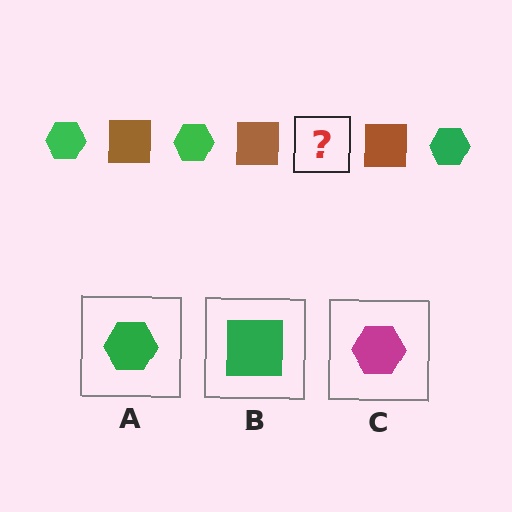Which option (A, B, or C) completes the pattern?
A.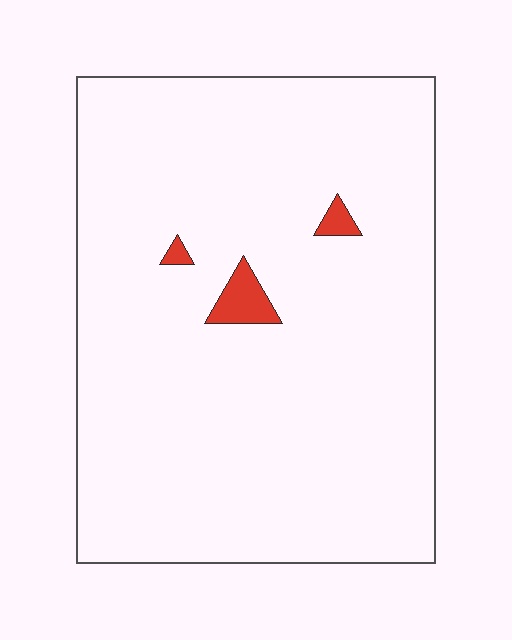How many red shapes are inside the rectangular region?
3.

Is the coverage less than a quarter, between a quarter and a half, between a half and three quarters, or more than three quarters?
Less than a quarter.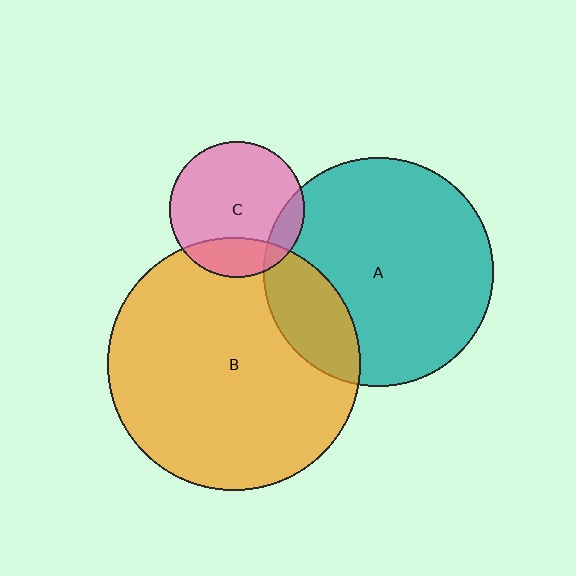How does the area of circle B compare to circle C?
Approximately 3.5 times.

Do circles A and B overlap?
Yes.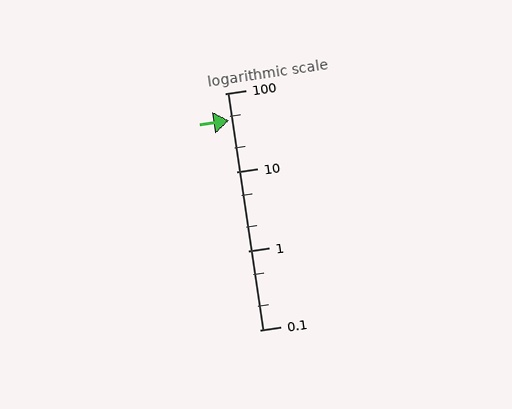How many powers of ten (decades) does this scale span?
The scale spans 3 decades, from 0.1 to 100.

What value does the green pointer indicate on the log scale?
The pointer indicates approximately 45.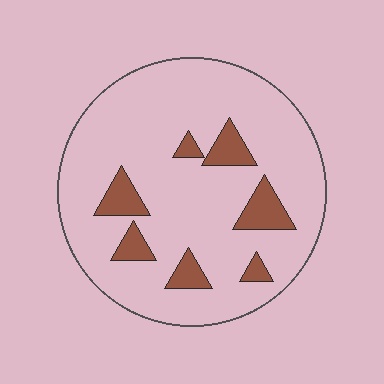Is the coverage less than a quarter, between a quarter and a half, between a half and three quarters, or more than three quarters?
Less than a quarter.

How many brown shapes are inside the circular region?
7.